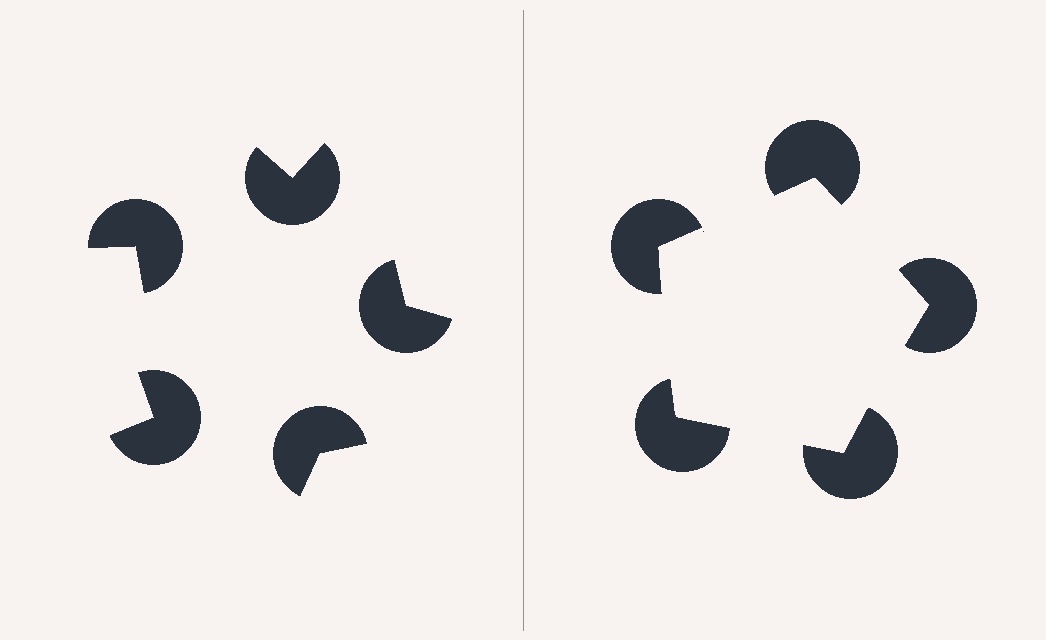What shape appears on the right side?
An illusory pentagon.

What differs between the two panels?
The pac-man discs are positioned identically on both sides; only the wedge orientations differ. On the right they align to a pentagon; on the left they are misaligned.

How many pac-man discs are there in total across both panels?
10 — 5 on each side.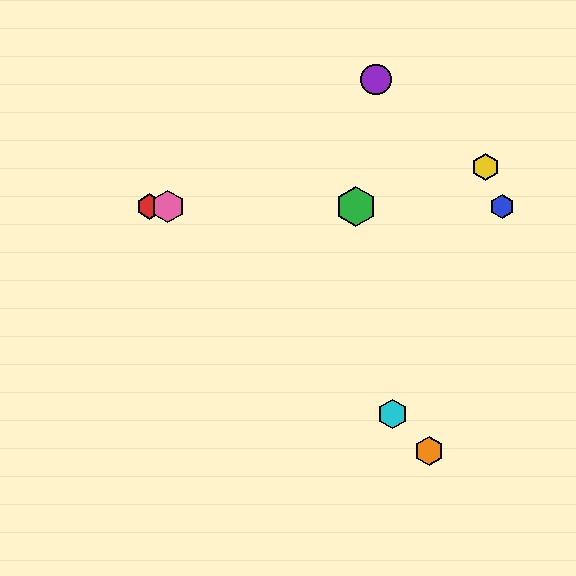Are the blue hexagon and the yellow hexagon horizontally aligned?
No, the blue hexagon is at y≈207 and the yellow hexagon is at y≈167.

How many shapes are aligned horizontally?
4 shapes (the red hexagon, the blue hexagon, the green hexagon, the pink hexagon) are aligned horizontally.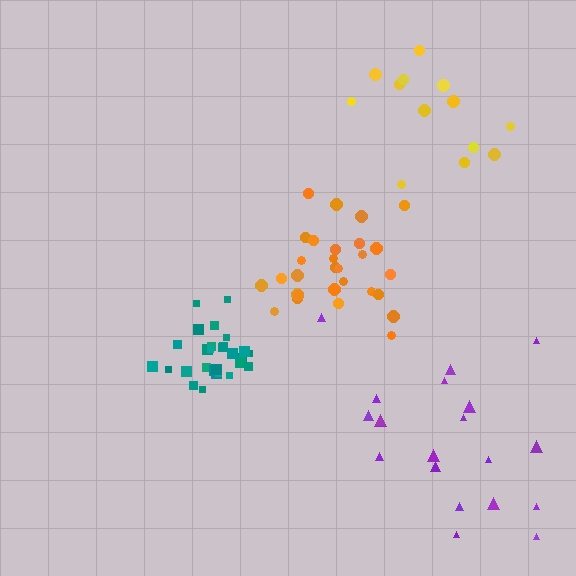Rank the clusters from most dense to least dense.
teal, orange, yellow, purple.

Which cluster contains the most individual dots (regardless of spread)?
Orange (29).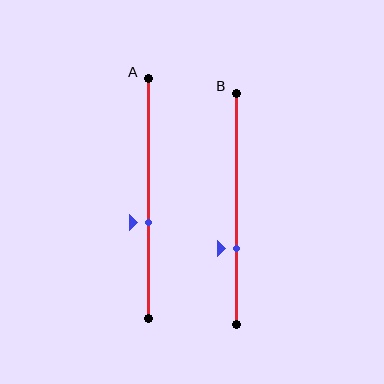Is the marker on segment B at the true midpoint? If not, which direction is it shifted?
No, the marker on segment B is shifted downward by about 17% of the segment length.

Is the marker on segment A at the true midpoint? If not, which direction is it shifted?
No, the marker on segment A is shifted downward by about 10% of the segment length.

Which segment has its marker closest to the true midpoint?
Segment A has its marker closest to the true midpoint.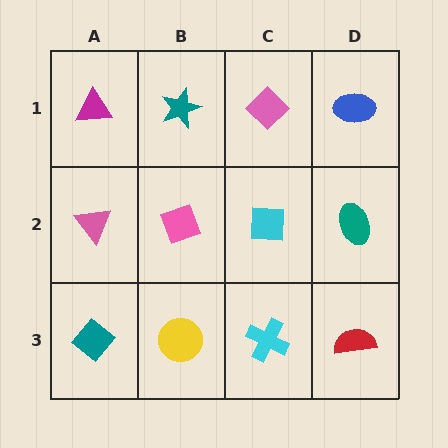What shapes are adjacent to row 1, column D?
A teal ellipse (row 2, column D), a pink diamond (row 1, column C).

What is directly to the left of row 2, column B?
A pink triangle.